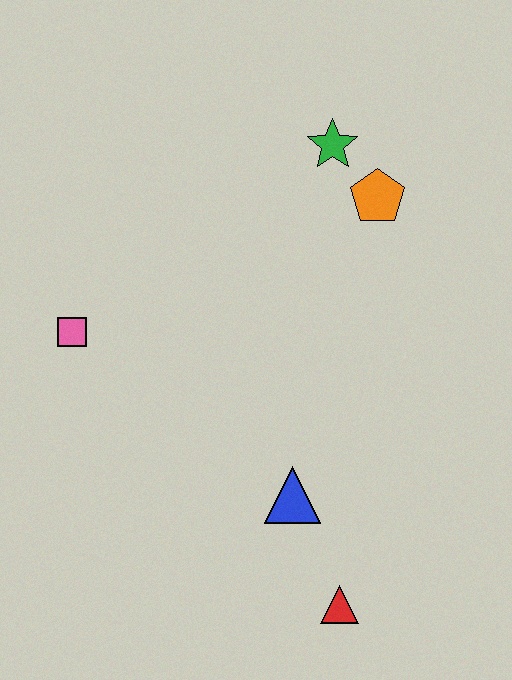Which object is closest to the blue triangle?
The red triangle is closest to the blue triangle.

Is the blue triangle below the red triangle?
No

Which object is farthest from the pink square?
The red triangle is farthest from the pink square.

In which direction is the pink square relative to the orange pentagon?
The pink square is to the left of the orange pentagon.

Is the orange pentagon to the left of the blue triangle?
No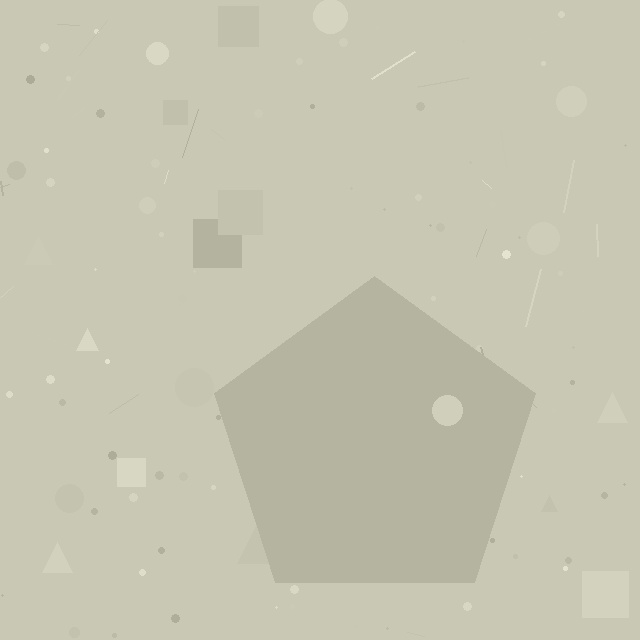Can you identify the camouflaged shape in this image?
The camouflaged shape is a pentagon.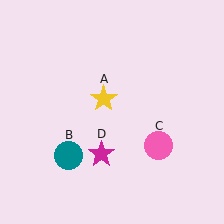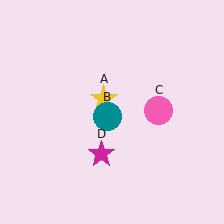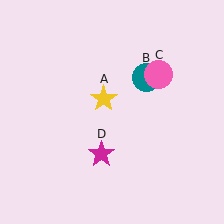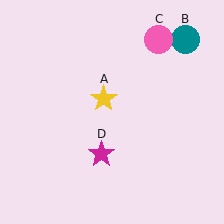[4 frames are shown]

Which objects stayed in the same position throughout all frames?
Yellow star (object A) and magenta star (object D) remained stationary.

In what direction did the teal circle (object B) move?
The teal circle (object B) moved up and to the right.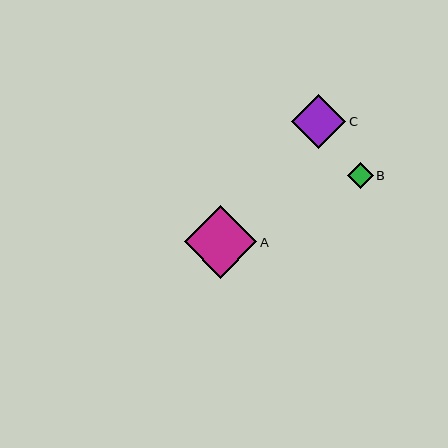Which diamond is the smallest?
Diamond B is the smallest with a size of approximately 26 pixels.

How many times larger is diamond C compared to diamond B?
Diamond C is approximately 2.1 times the size of diamond B.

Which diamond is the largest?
Diamond A is the largest with a size of approximately 73 pixels.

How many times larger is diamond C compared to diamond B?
Diamond C is approximately 2.1 times the size of diamond B.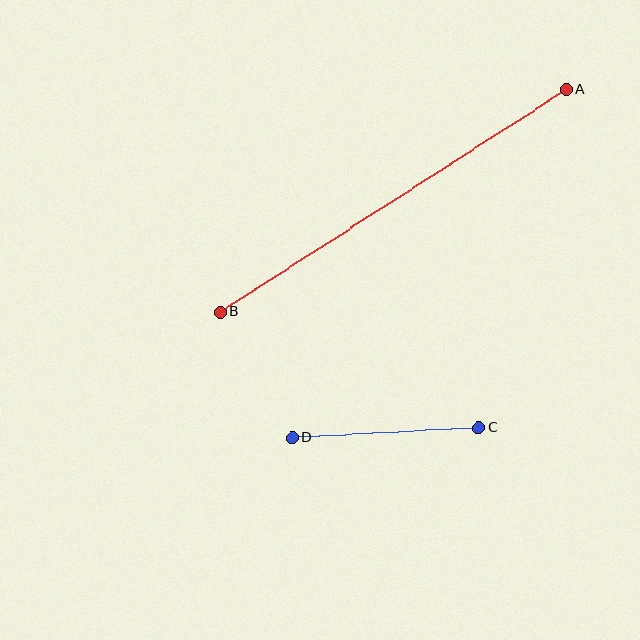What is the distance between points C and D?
The distance is approximately 186 pixels.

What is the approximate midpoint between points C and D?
The midpoint is at approximately (385, 433) pixels.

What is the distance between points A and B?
The distance is approximately 412 pixels.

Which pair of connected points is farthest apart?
Points A and B are farthest apart.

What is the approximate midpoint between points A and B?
The midpoint is at approximately (393, 201) pixels.